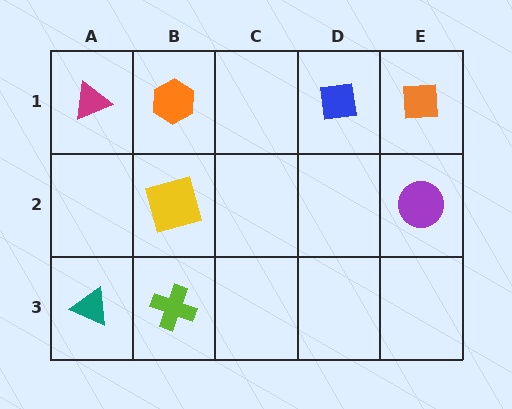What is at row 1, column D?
A blue square.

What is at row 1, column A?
A magenta triangle.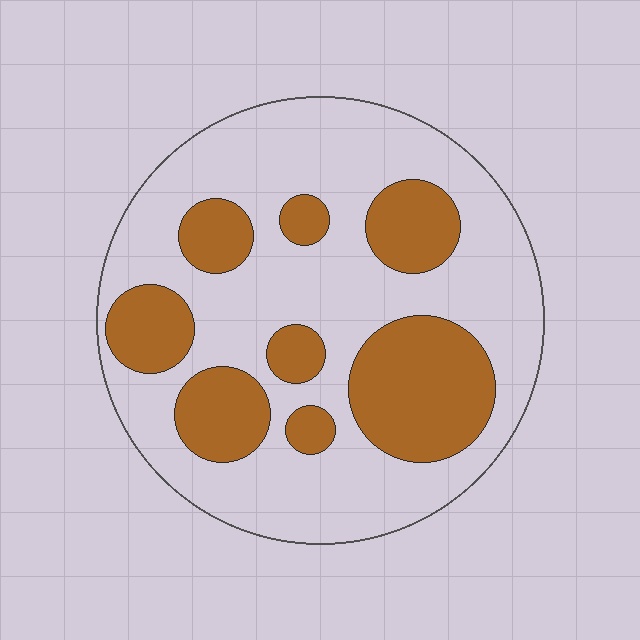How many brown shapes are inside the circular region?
8.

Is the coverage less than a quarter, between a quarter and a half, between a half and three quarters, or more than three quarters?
Between a quarter and a half.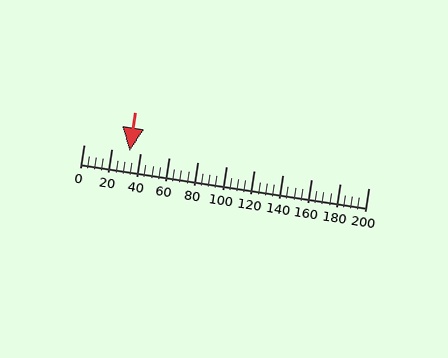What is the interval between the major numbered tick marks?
The major tick marks are spaced 20 units apart.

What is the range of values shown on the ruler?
The ruler shows values from 0 to 200.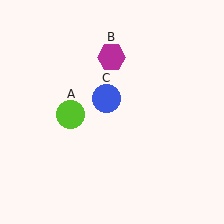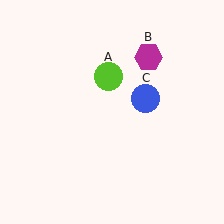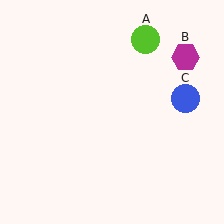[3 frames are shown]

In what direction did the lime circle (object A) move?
The lime circle (object A) moved up and to the right.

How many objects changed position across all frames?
3 objects changed position: lime circle (object A), magenta hexagon (object B), blue circle (object C).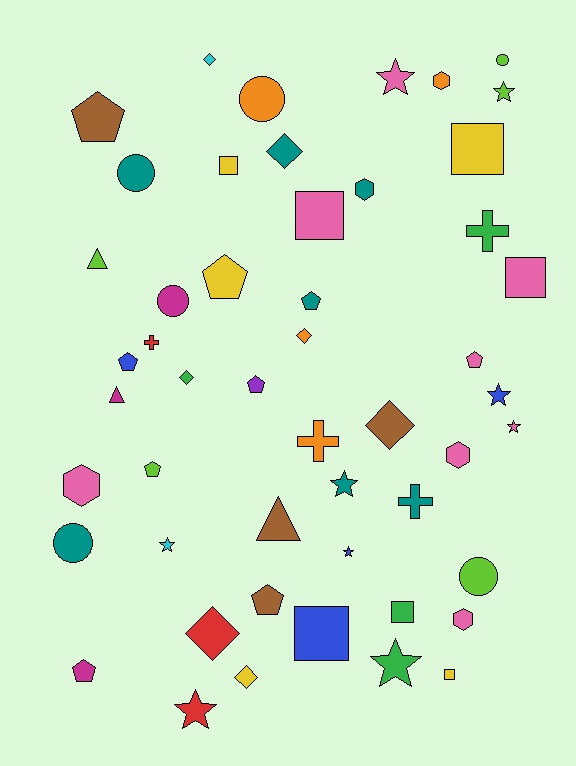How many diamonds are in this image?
There are 7 diamonds.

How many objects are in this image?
There are 50 objects.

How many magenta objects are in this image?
There are 3 magenta objects.